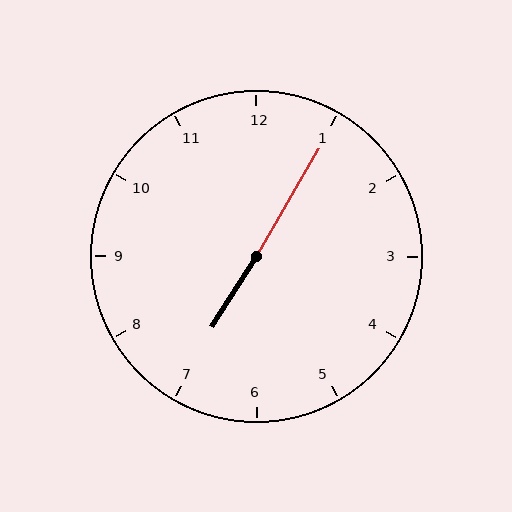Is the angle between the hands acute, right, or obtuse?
It is obtuse.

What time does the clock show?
7:05.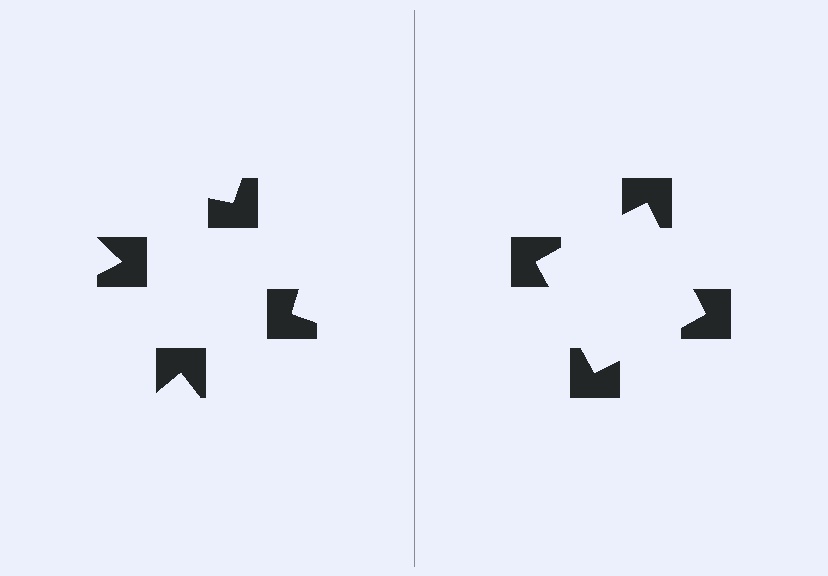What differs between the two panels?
The notched squares are positioned identically on both sides; only the wedge orientations differ. On the right they align to a square; on the left they are misaligned.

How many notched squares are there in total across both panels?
8 — 4 on each side.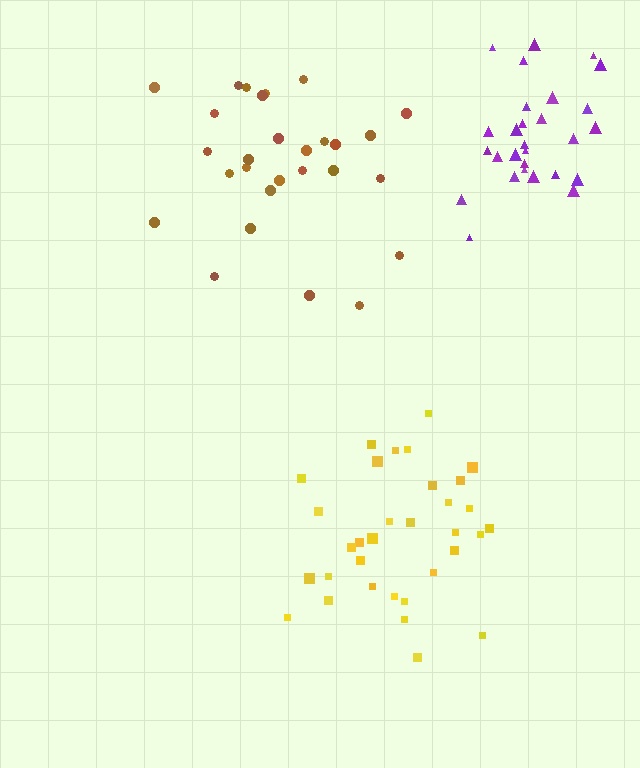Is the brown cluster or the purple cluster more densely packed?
Purple.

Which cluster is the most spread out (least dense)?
Brown.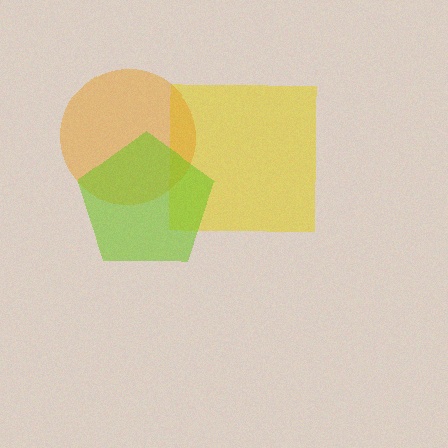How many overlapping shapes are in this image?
There are 3 overlapping shapes in the image.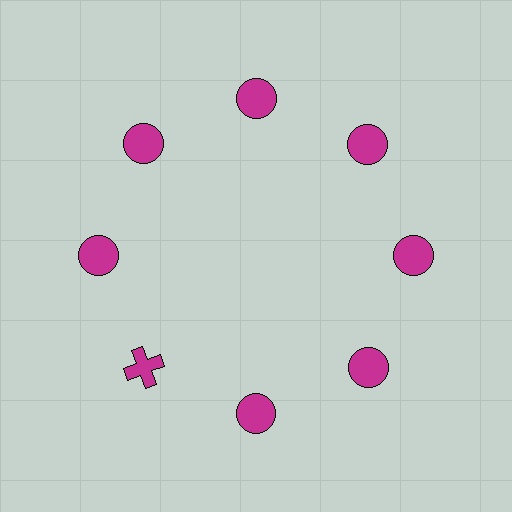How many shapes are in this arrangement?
There are 8 shapes arranged in a ring pattern.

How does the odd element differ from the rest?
It has a different shape: cross instead of circle.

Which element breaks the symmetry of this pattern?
The magenta cross at roughly the 8 o'clock position breaks the symmetry. All other shapes are magenta circles.